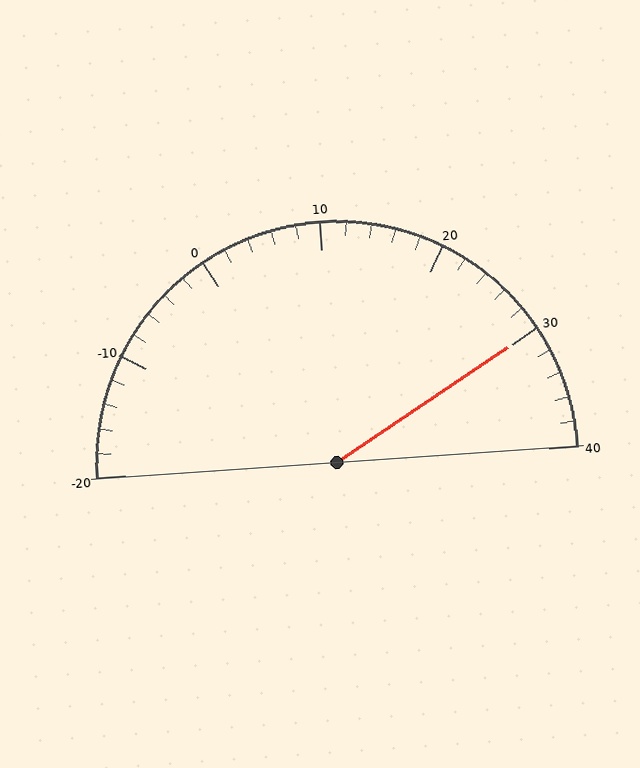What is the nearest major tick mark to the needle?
The nearest major tick mark is 30.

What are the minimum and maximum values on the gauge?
The gauge ranges from -20 to 40.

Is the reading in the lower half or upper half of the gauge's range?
The reading is in the upper half of the range (-20 to 40).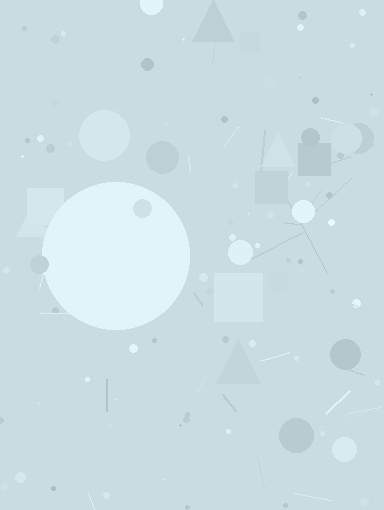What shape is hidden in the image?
A circle is hidden in the image.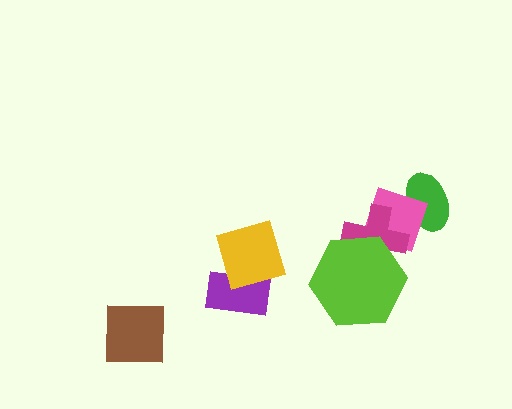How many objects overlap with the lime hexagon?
2 objects overlap with the lime hexagon.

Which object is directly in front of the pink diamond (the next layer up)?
The magenta cross is directly in front of the pink diamond.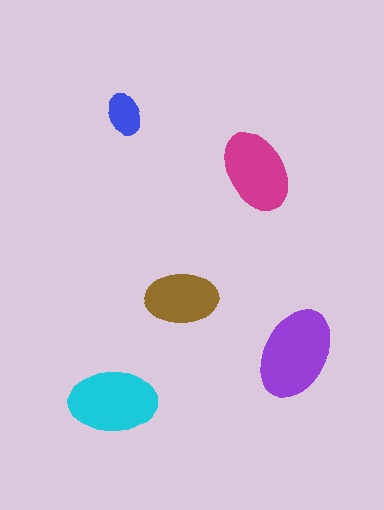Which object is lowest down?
The cyan ellipse is bottommost.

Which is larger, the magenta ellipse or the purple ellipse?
The purple one.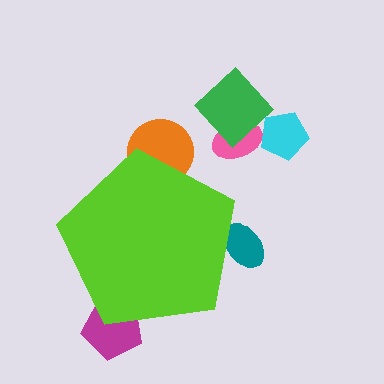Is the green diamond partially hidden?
No, the green diamond is fully visible.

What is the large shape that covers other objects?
A lime pentagon.